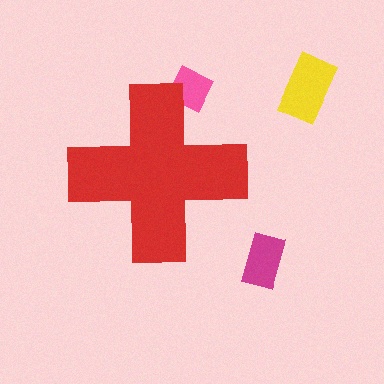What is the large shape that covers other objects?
A red cross.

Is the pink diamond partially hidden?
Yes, the pink diamond is partially hidden behind the red cross.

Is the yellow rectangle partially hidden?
No, the yellow rectangle is fully visible.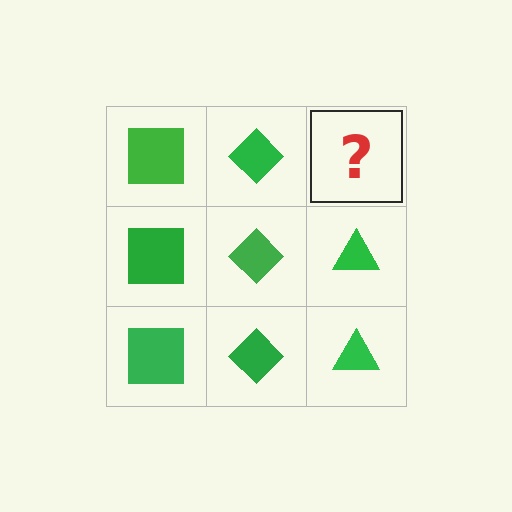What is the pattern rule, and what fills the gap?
The rule is that each column has a consistent shape. The gap should be filled with a green triangle.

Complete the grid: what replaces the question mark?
The question mark should be replaced with a green triangle.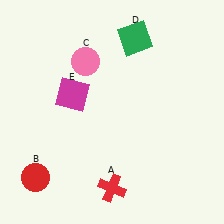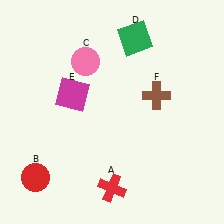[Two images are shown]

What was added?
A brown cross (F) was added in Image 2.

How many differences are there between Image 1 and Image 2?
There is 1 difference between the two images.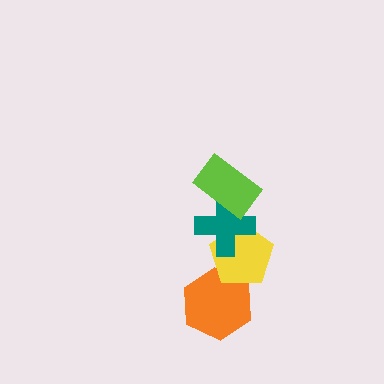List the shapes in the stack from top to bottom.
From top to bottom: the lime rectangle, the teal cross, the yellow pentagon, the orange hexagon.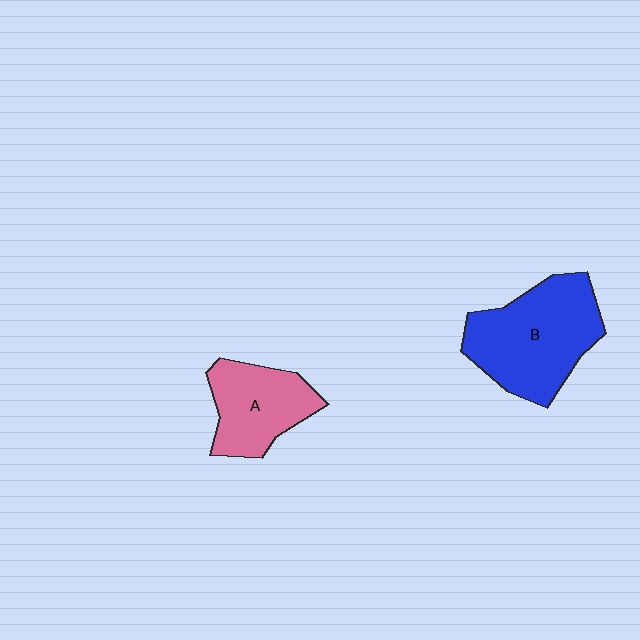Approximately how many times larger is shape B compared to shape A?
Approximately 1.5 times.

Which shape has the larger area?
Shape B (blue).